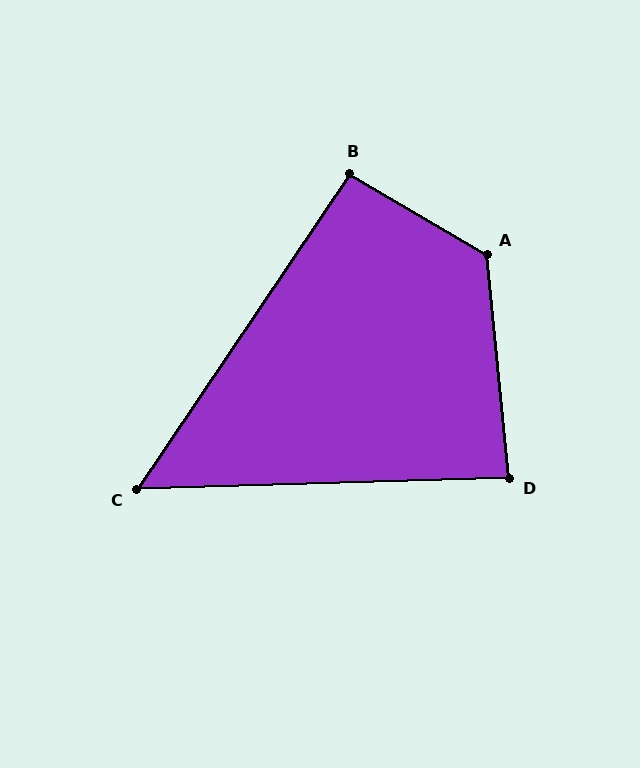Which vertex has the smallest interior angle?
C, at approximately 54 degrees.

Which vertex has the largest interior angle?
A, at approximately 126 degrees.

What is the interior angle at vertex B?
Approximately 94 degrees (approximately right).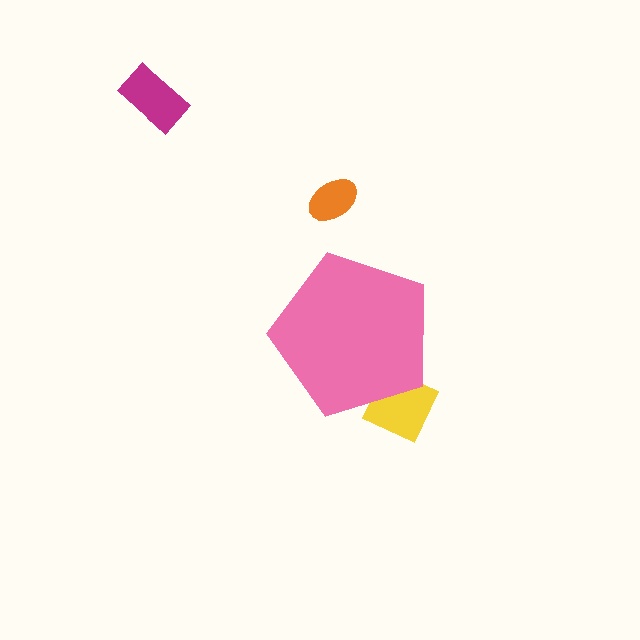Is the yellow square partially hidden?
Yes, the yellow square is partially hidden behind the pink pentagon.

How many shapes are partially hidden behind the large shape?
1 shape is partially hidden.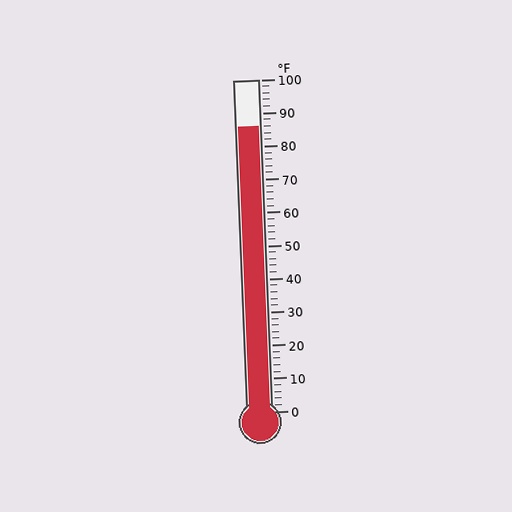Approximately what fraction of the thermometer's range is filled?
The thermometer is filled to approximately 85% of its range.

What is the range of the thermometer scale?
The thermometer scale ranges from 0°F to 100°F.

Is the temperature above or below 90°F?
The temperature is below 90°F.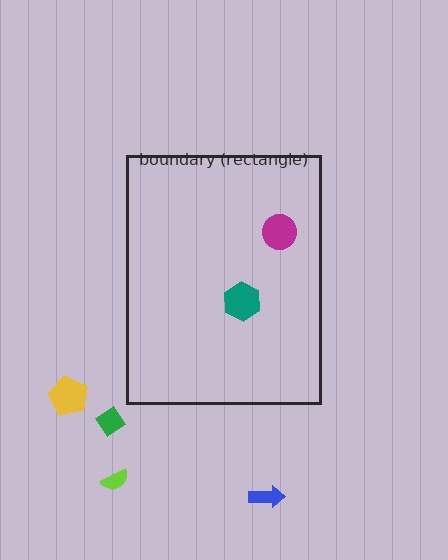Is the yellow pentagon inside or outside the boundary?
Outside.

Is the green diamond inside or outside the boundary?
Outside.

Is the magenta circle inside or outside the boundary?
Inside.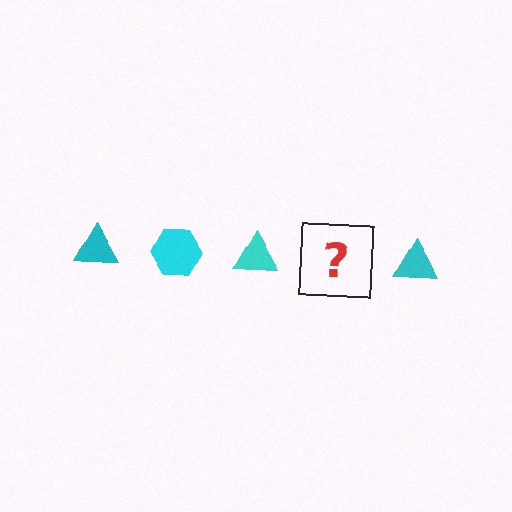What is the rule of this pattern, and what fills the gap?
The rule is that the pattern cycles through triangle, hexagon shapes in cyan. The gap should be filled with a cyan hexagon.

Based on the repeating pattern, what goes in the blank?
The blank should be a cyan hexagon.